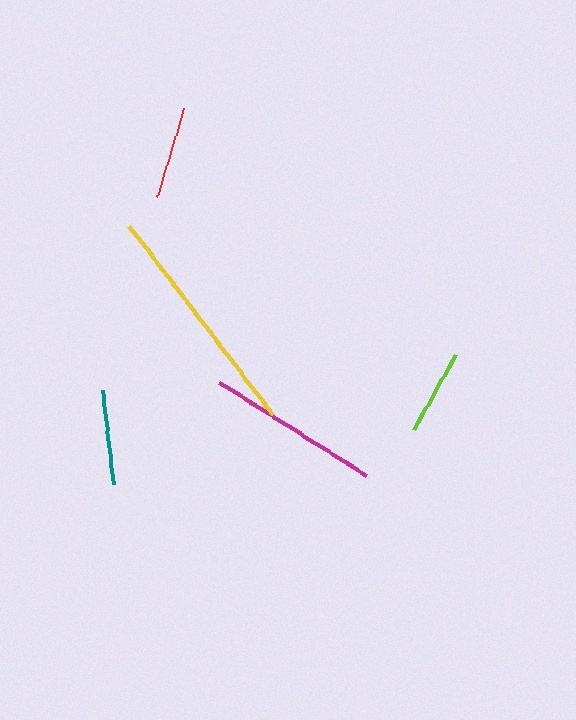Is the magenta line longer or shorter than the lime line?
The magenta line is longer than the lime line.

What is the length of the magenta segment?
The magenta segment is approximately 174 pixels long.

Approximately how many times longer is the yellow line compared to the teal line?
The yellow line is approximately 2.5 times the length of the teal line.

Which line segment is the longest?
The yellow line is the longest at approximately 238 pixels.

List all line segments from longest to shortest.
From longest to shortest: yellow, magenta, teal, red, lime.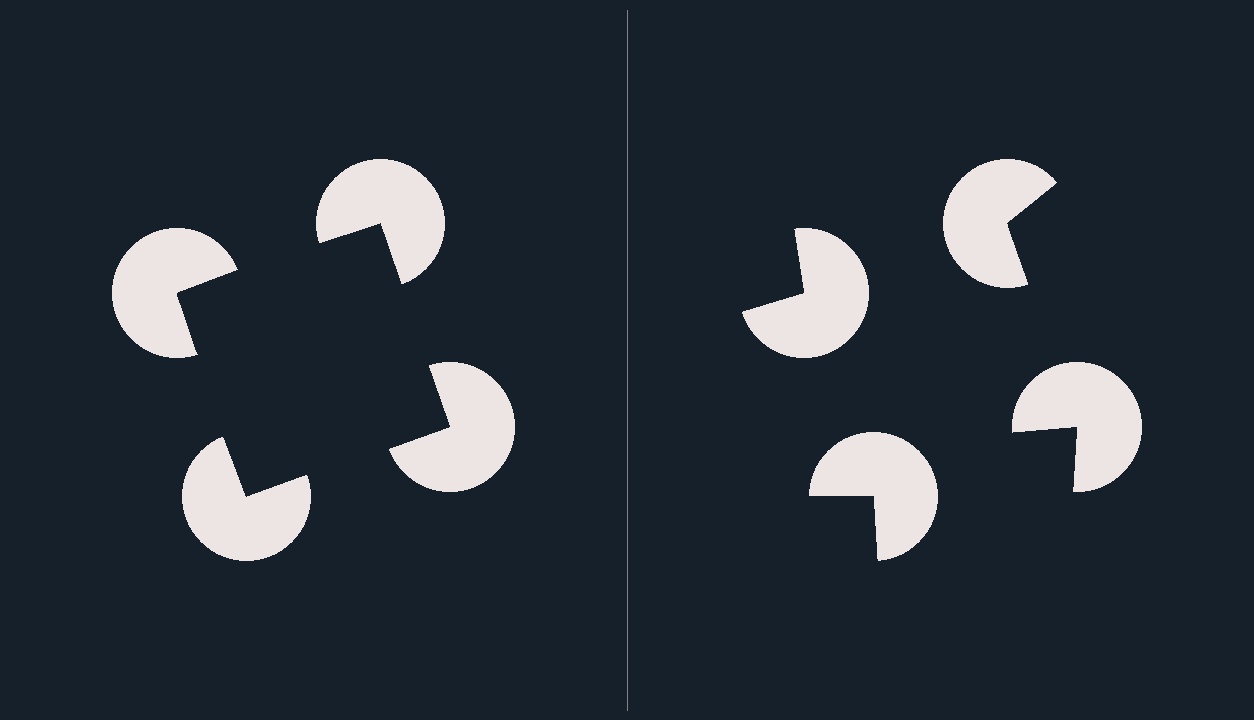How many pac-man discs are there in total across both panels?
8 — 4 on each side.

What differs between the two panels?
The pac-man discs are positioned identically on both sides; only the wedge orientations differ. On the left they align to a square; on the right they are misaligned.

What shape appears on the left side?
An illusory square.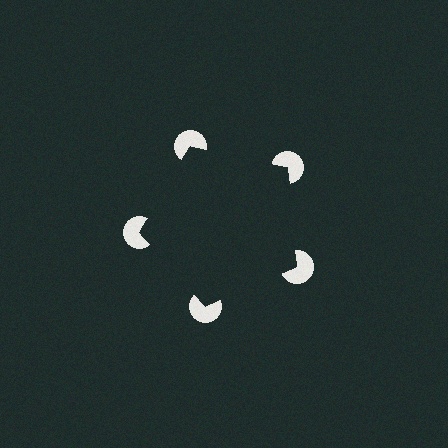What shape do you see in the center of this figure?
An illusory pentagon — its edges are inferred from the aligned wedge cuts in the pac-man discs, not physically drawn.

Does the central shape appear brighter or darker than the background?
It typically appears slightly darker than the background, even though no actual brightness change is drawn.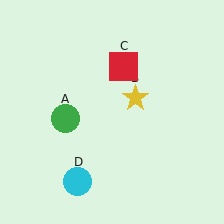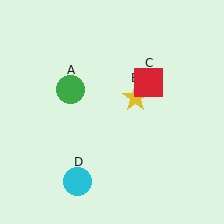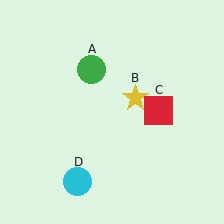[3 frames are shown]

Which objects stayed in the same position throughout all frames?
Yellow star (object B) and cyan circle (object D) remained stationary.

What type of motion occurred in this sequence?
The green circle (object A), red square (object C) rotated clockwise around the center of the scene.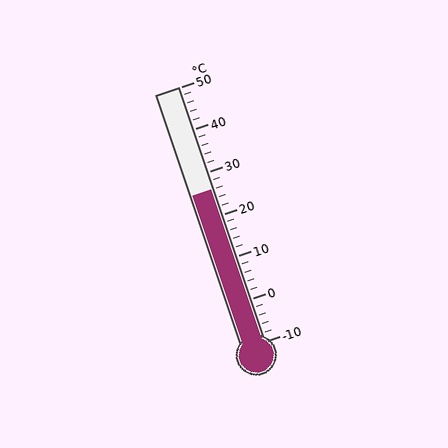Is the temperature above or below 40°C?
The temperature is below 40°C.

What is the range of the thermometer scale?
The thermometer scale ranges from -10°C to 50°C.